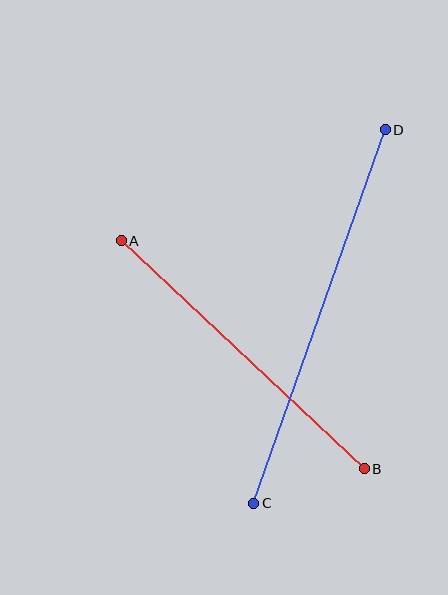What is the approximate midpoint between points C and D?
The midpoint is at approximately (320, 317) pixels.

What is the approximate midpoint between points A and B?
The midpoint is at approximately (243, 355) pixels.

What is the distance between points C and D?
The distance is approximately 396 pixels.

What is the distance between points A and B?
The distance is approximately 333 pixels.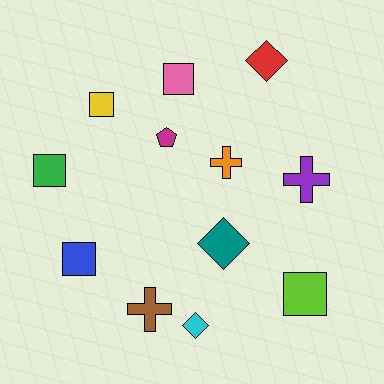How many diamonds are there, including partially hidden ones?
There are 3 diamonds.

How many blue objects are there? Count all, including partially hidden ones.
There is 1 blue object.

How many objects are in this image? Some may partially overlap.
There are 12 objects.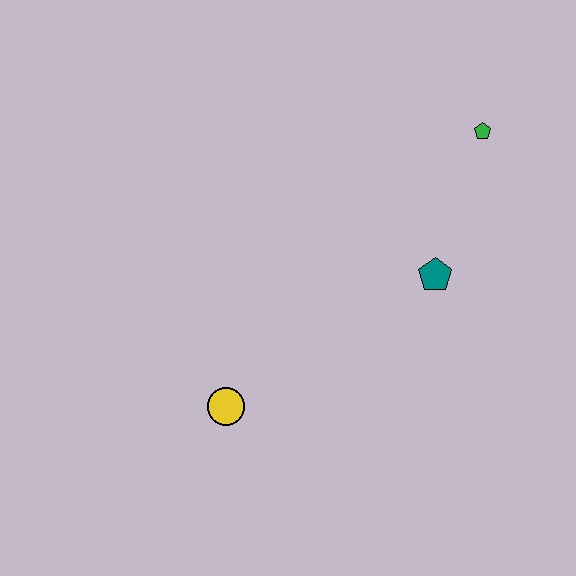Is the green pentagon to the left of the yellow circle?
No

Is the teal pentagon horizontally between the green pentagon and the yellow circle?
Yes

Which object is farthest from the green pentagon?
The yellow circle is farthest from the green pentagon.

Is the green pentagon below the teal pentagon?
No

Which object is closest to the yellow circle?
The teal pentagon is closest to the yellow circle.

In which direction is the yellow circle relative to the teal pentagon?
The yellow circle is to the left of the teal pentagon.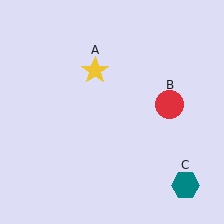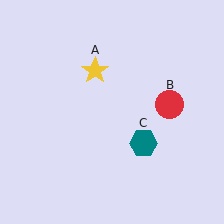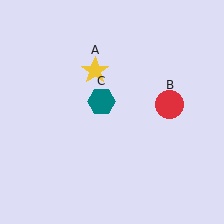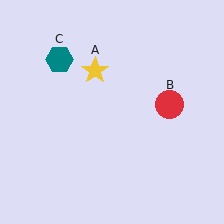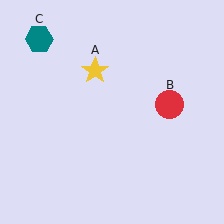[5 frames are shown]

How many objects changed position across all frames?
1 object changed position: teal hexagon (object C).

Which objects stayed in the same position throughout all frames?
Yellow star (object A) and red circle (object B) remained stationary.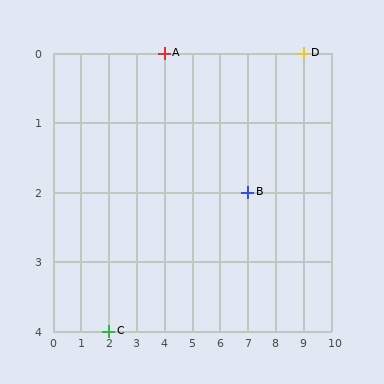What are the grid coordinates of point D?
Point D is at grid coordinates (9, 0).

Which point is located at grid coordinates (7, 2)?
Point B is at (7, 2).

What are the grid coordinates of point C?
Point C is at grid coordinates (2, 4).